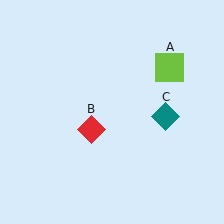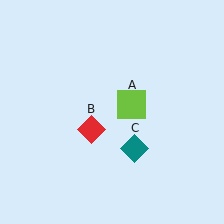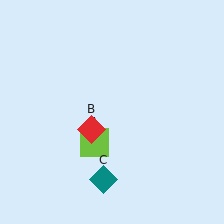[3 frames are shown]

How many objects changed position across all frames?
2 objects changed position: lime square (object A), teal diamond (object C).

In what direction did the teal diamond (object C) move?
The teal diamond (object C) moved down and to the left.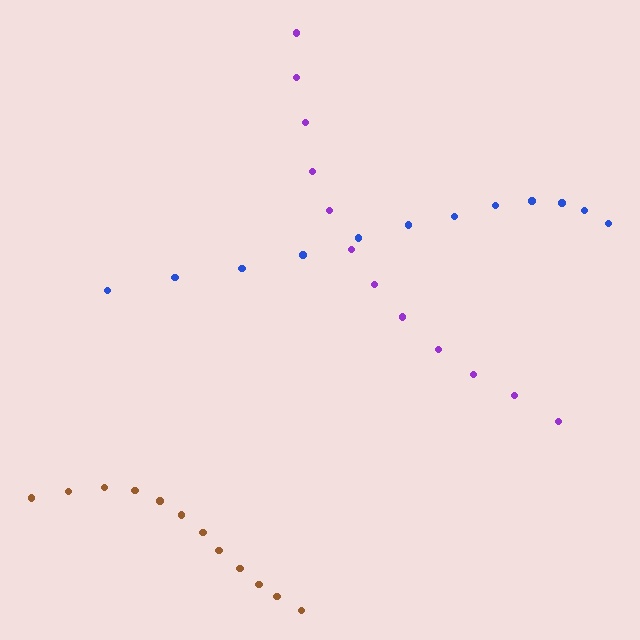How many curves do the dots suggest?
There are 3 distinct paths.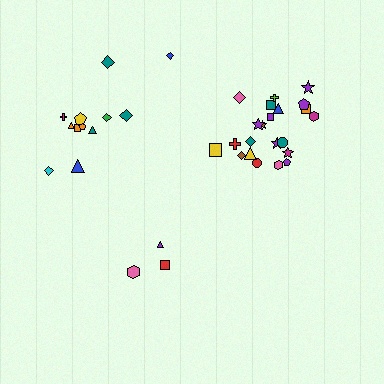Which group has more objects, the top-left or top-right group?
The top-right group.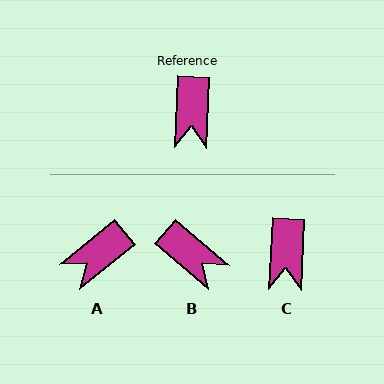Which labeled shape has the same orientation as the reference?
C.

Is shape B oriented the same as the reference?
No, it is off by about 52 degrees.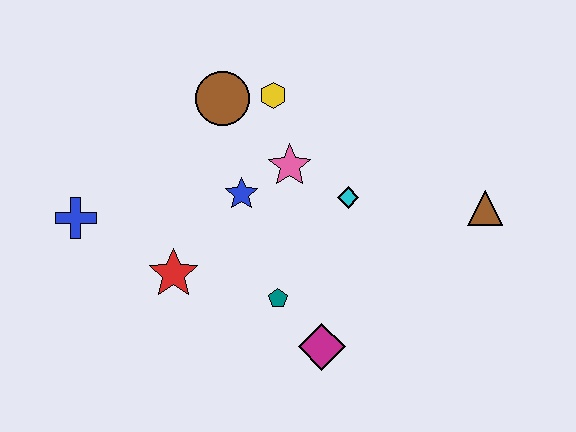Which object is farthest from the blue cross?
The brown triangle is farthest from the blue cross.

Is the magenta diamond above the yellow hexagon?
No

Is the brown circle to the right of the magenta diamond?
No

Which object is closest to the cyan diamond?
The pink star is closest to the cyan diamond.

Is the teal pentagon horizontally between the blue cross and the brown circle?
No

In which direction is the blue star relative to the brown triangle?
The blue star is to the left of the brown triangle.